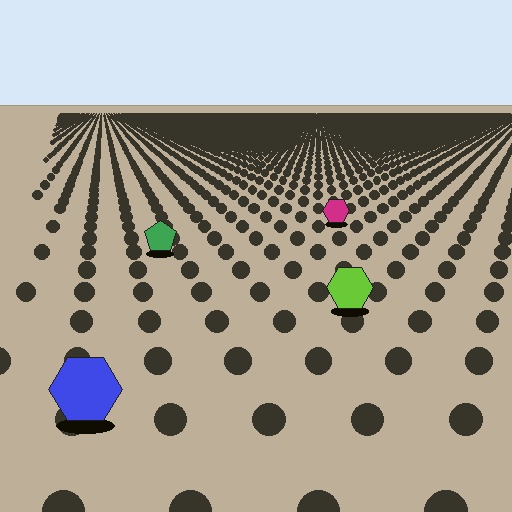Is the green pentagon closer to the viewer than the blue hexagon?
No. The blue hexagon is closer — you can tell from the texture gradient: the ground texture is coarser near it.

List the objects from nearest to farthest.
From nearest to farthest: the blue hexagon, the lime hexagon, the green pentagon, the magenta hexagon.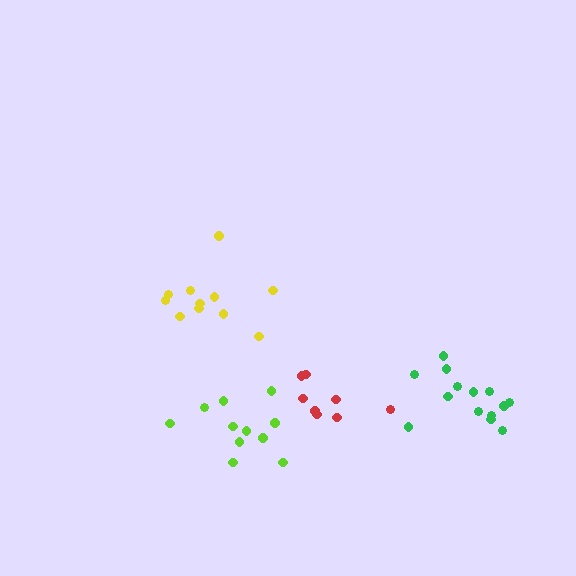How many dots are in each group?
Group 1: 11 dots, Group 2: 11 dots, Group 3: 8 dots, Group 4: 14 dots (44 total).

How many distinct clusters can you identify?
There are 4 distinct clusters.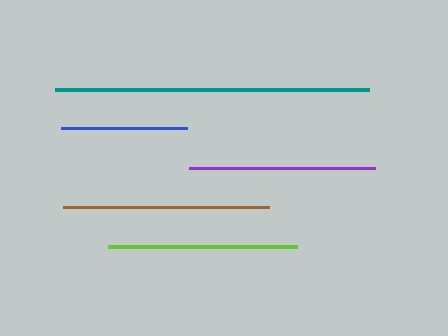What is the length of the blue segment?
The blue segment is approximately 126 pixels long.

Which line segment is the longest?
The teal line is the longest at approximately 315 pixels.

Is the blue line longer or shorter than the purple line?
The purple line is longer than the blue line.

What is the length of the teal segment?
The teal segment is approximately 315 pixels long.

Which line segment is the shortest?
The blue line is the shortest at approximately 126 pixels.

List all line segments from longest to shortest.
From longest to shortest: teal, brown, lime, purple, blue.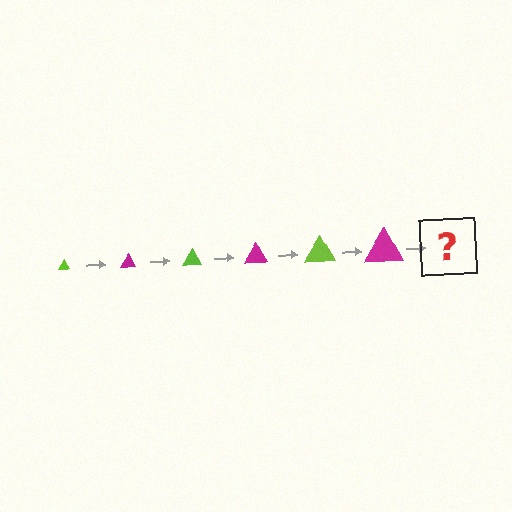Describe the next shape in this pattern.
It should be a lime triangle, larger than the previous one.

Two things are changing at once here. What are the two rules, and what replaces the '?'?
The two rules are that the triangle grows larger each step and the color cycles through lime and magenta. The '?' should be a lime triangle, larger than the previous one.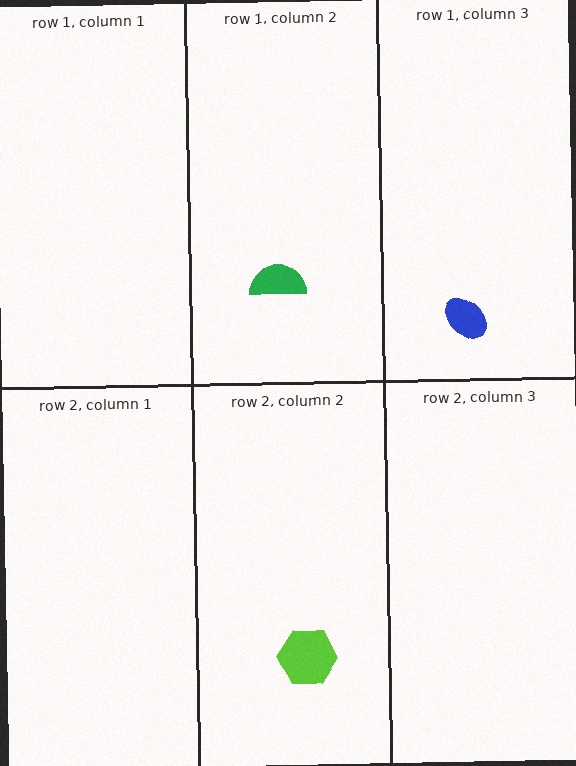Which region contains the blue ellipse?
The row 1, column 3 region.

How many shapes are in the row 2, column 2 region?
1.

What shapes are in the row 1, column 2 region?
The green semicircle.